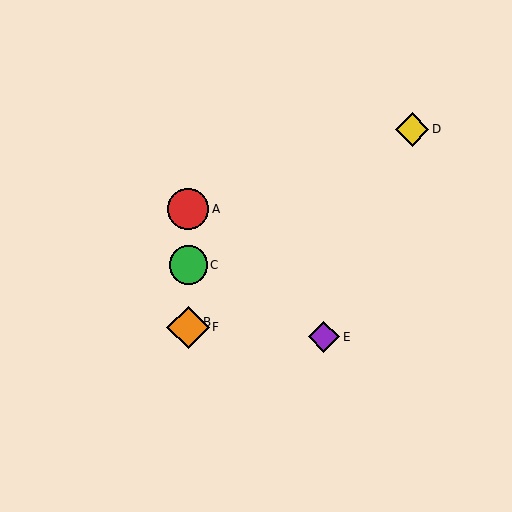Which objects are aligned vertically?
Objects A, B, C, F are aligned vertically.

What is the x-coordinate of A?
Object A is at x≈188.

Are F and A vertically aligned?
Yes, both are at x≈188.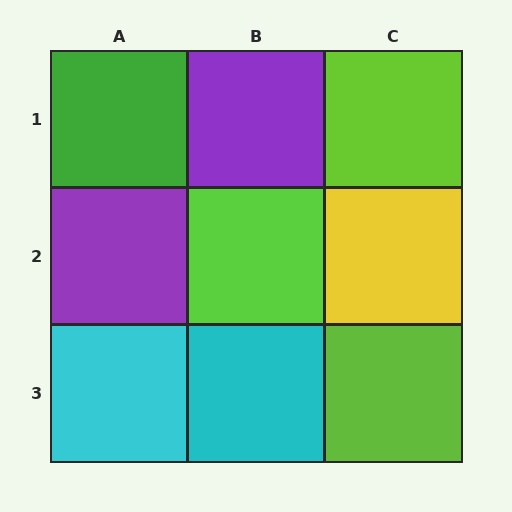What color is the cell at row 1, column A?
Green.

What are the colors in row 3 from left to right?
Cyan, cyan, lime.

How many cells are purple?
2 cells are purple.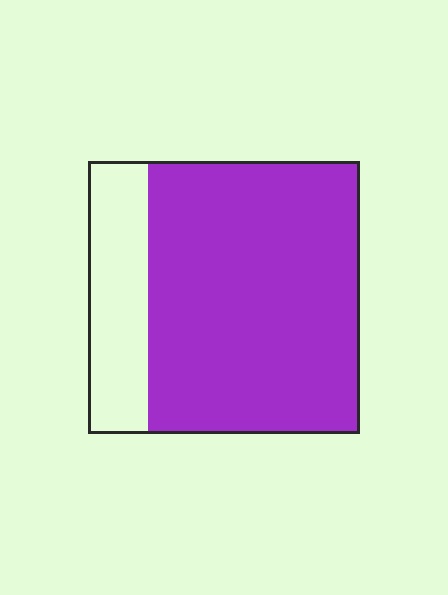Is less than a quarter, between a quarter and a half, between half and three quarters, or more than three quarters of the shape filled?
More than three quarters.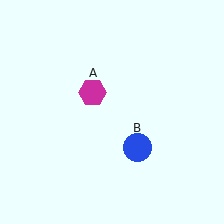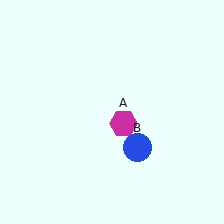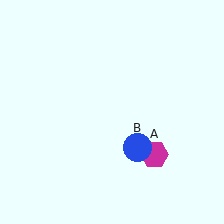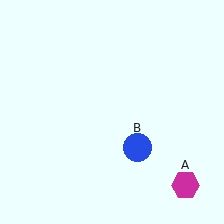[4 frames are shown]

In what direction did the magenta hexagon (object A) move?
The magenta hexagon (object A) moved down and to the right.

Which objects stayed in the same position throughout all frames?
Blue circle (object B) remained stationary.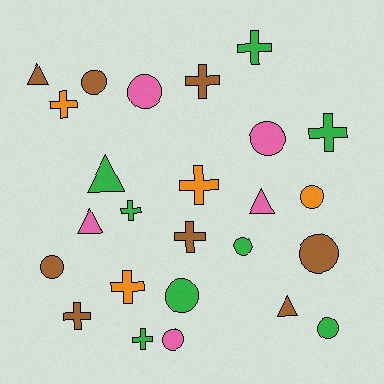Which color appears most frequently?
Brown, with 8 objects.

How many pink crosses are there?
There are no pink crosses.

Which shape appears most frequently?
Cross, with 10 objects.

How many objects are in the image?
There are 25 objects.